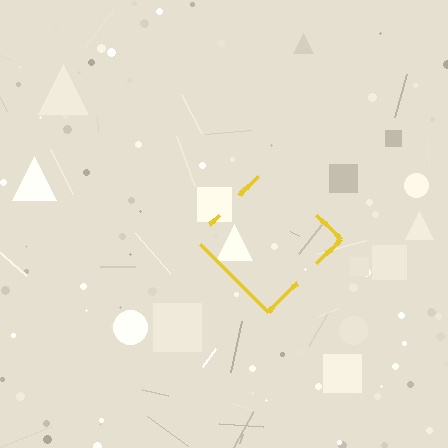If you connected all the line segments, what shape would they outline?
They would outline a diamond.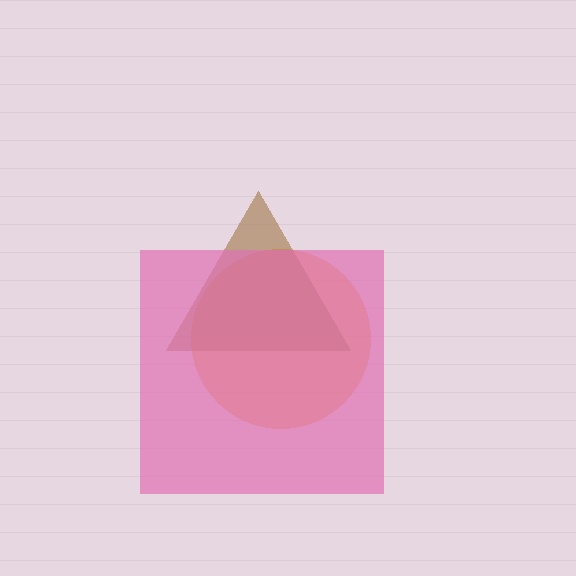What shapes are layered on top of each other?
The layered shapes are: an orange circle, a brown triangle, a pink square.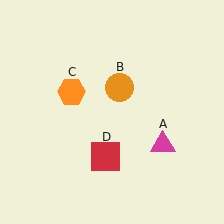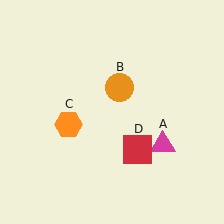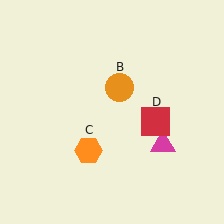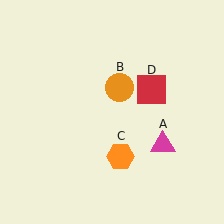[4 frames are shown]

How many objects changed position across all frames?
2 objects changed position: orange hexagon (object C), red square (object D).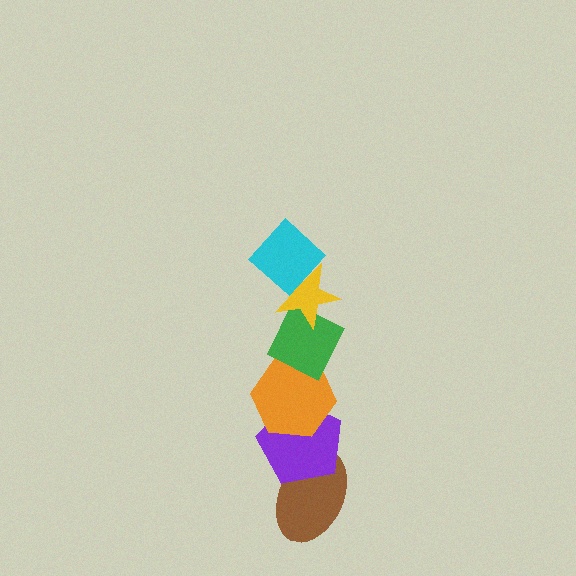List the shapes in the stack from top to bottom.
From top to bottom: the cyan diamond, the yellow star, the green diamond, the orange hexagon, the purple pentagon, the brown ellipse.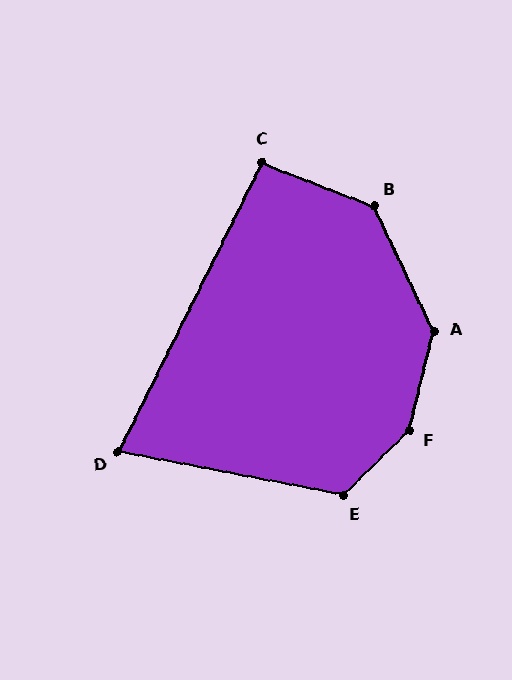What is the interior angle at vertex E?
Approximately 125 degrees (obtuse).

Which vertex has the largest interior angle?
F, at approximately 148 degrees.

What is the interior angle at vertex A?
Approximately 141 degrees (obtuse).